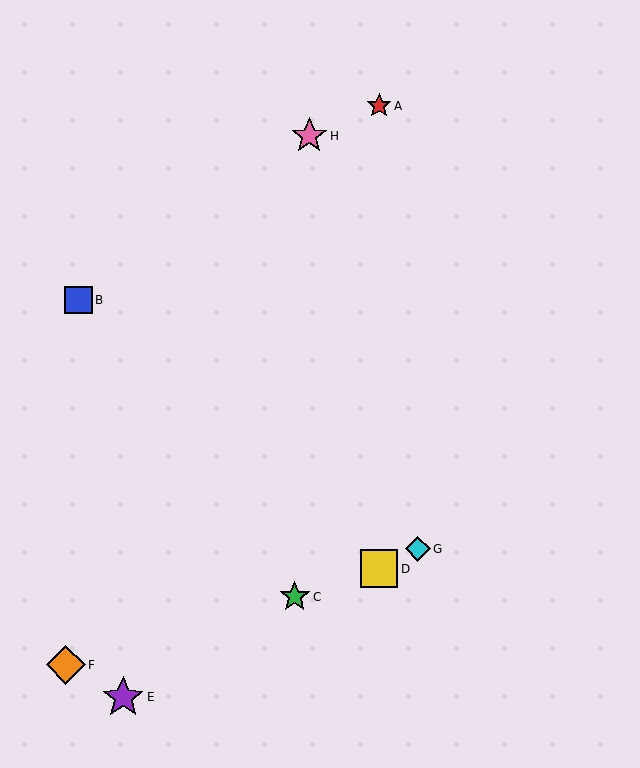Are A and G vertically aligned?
No, A is at x≈379 and G is at x≈418.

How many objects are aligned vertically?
2 objects (A, D) are aligned vertically.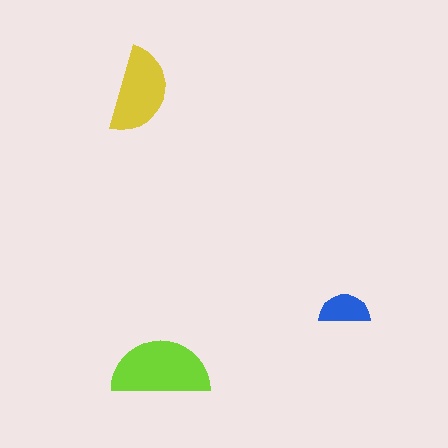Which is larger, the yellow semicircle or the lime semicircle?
The lime one.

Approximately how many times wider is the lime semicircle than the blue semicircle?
About 2 times wider.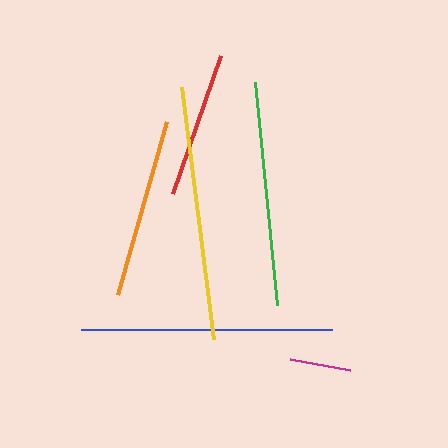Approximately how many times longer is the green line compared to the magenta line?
The green line is approximately 3.7 times the length of the magenta line.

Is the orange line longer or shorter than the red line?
The orange line is longer than the red line.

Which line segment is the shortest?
The magenta line is the shortest at approximately 61 pixels.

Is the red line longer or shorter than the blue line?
The blue line is longer than the red line.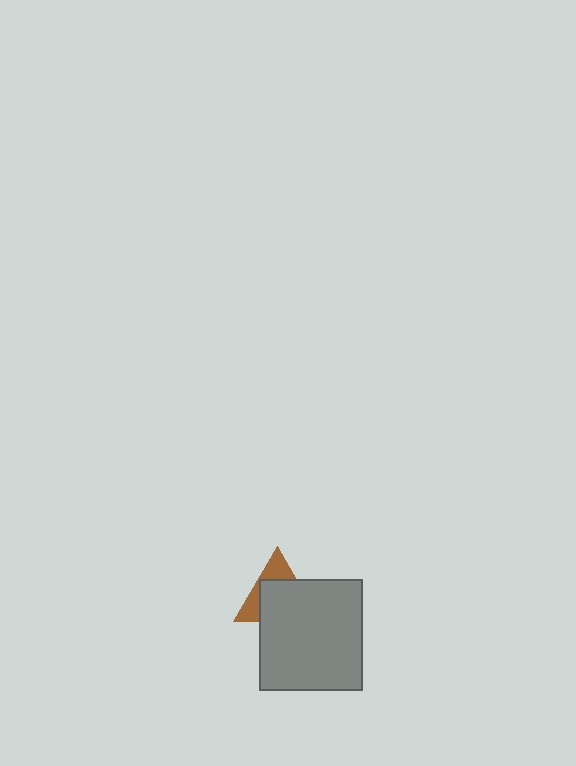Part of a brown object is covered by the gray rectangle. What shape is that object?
It is a triangle.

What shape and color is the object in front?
The object in front is a gray rectangle.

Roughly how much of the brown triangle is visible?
A small part of it is visible (roughly 38%).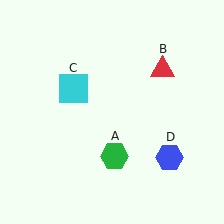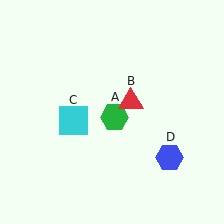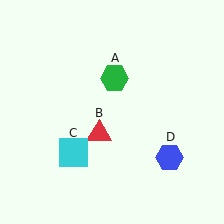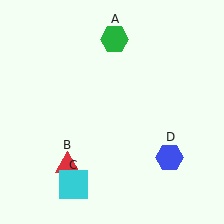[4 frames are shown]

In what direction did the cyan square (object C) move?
The cyan square (object C) moved down.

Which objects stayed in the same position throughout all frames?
Blue hexagon (object D) remained stationary.